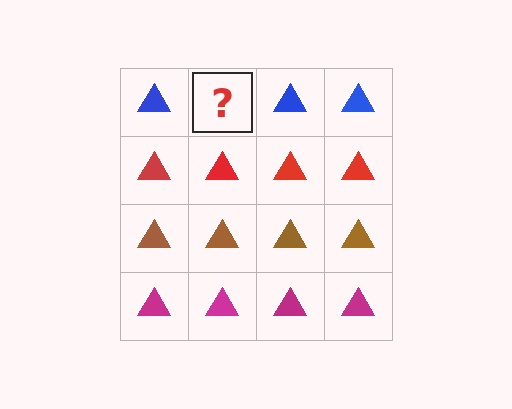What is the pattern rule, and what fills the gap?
The rule is that each row has a consistent color. The gap should be filled with a blue triangle.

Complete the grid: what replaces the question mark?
The question mark should be replaced with a blue triangle.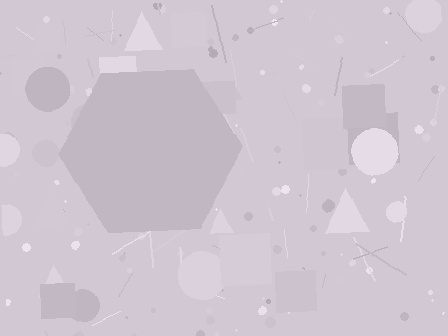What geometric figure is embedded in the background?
A hexagon is embedded in the background.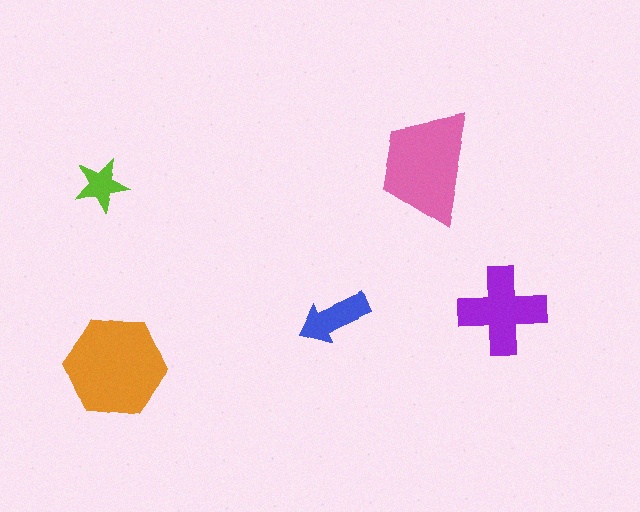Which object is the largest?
The orange hexagon.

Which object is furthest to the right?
The purple cross is rightmost.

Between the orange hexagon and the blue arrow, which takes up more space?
The orange hexagon.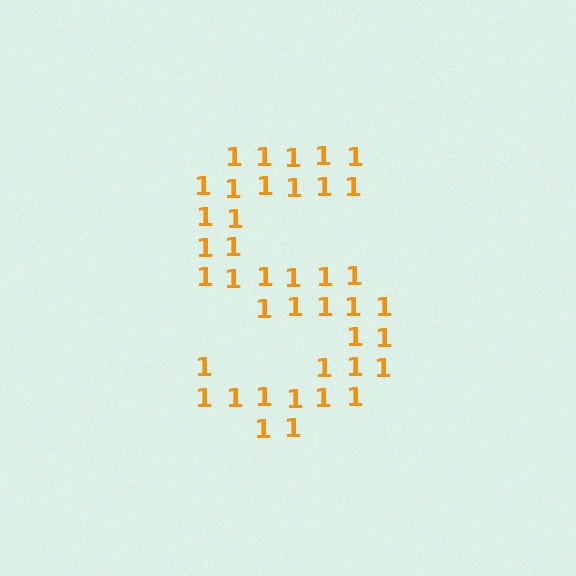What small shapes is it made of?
It is made of small digit 1's.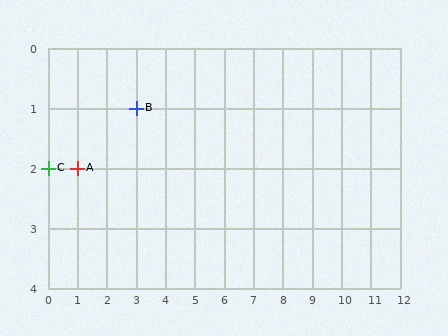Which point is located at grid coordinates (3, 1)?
Point B is at (3, 1).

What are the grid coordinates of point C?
Point C is at grid coordinates (0, 2).